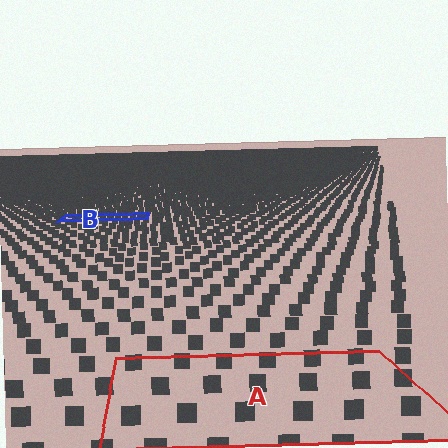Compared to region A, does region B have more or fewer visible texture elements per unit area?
Region B has more texture elements per unit area — they are packed more densely because it is farther away.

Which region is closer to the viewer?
Region A is closer. The texture elements there are larger and more spread out.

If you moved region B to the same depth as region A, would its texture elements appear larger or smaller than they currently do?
They would appear larger. At a closer depth, the same texture elements are projected at a bigger on-screen size.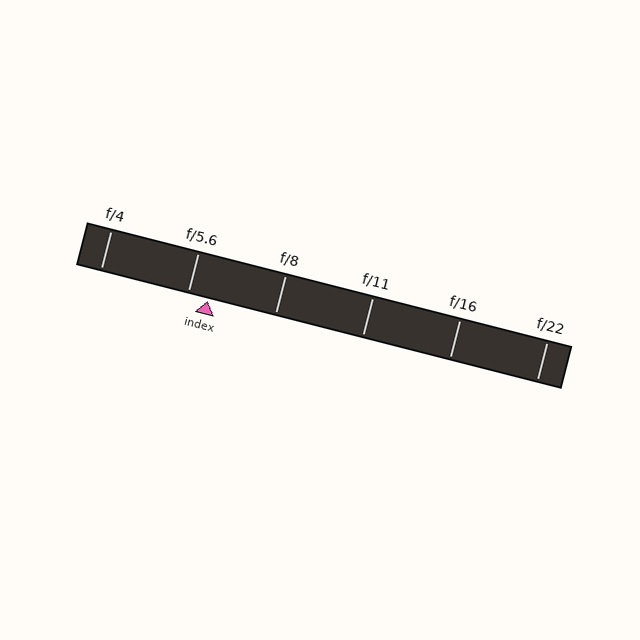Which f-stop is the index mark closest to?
The index mark is closest to f/5.6.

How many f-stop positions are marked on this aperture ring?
There are 6 f-stop positions marked.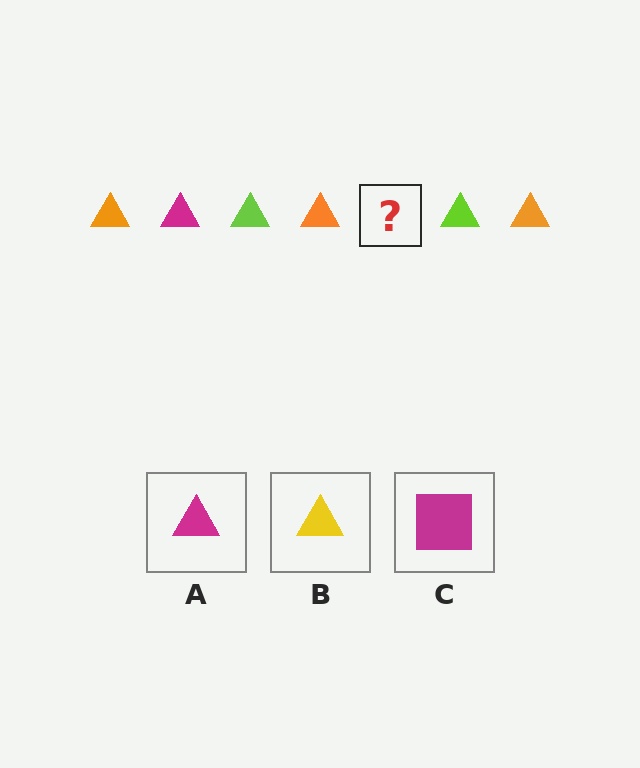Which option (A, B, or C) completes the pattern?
A.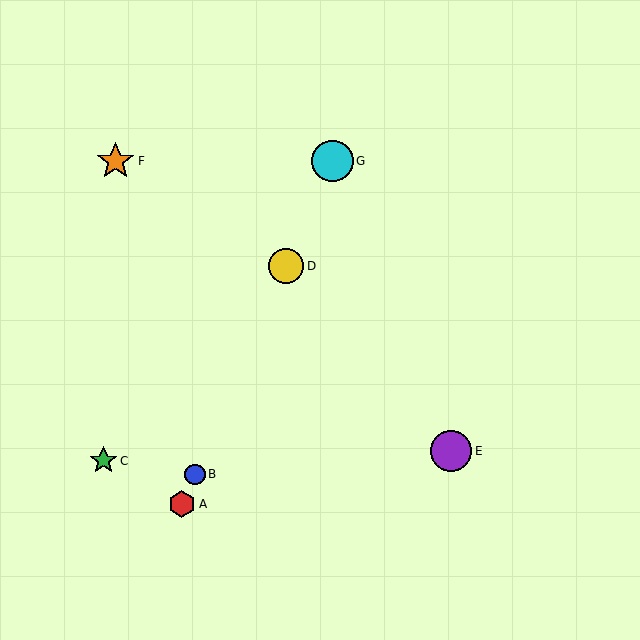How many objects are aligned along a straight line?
4 objects (A, B, D, G) are aligned along a straight line.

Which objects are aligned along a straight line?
Objects A, B, D, G are aligned along a straight line.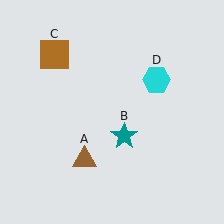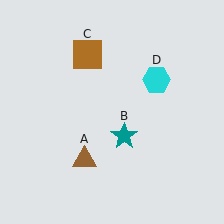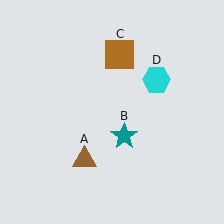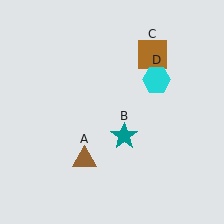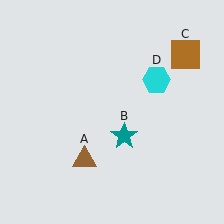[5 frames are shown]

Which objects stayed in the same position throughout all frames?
Brown triangle (object A) and teal star (object B) and cyan hexagon (object D) remained stationary.